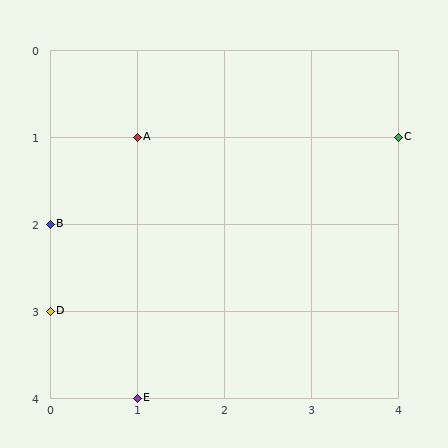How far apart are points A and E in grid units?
Points A and E are 3 rows apart.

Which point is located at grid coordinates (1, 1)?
Point A is at (1, 1).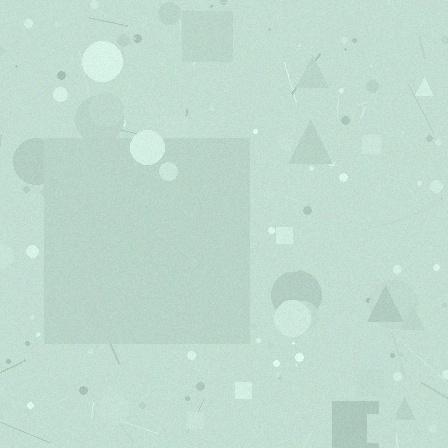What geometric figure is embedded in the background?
A square is embedded in the background.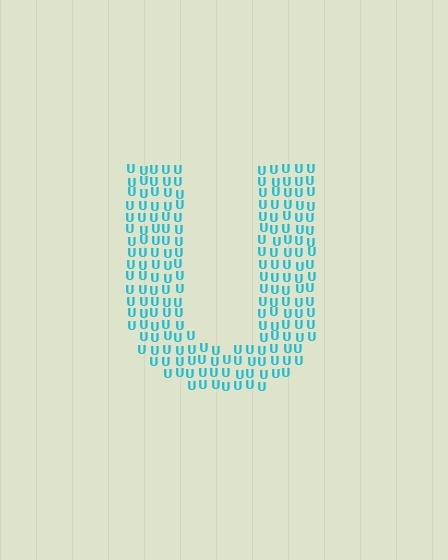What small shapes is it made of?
It is made of small letter U's.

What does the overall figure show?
The overall figure shows the letter U.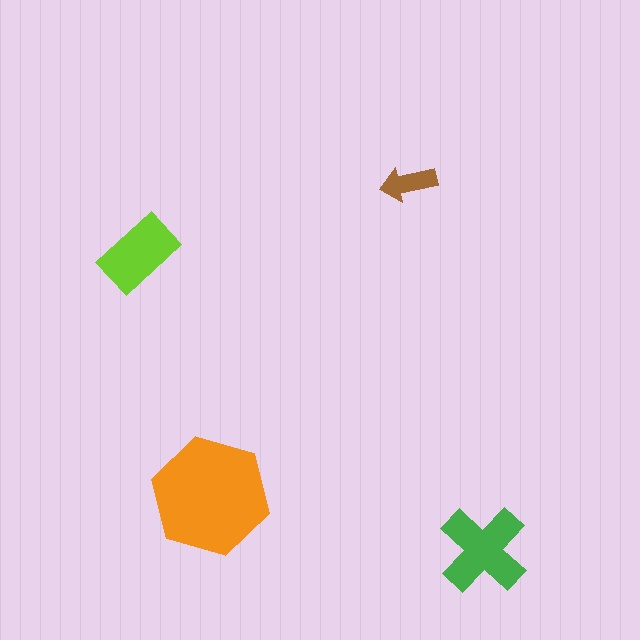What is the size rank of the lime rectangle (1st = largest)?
3rd.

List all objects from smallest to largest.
The brown arrow, the lime rectangle, the green cross, the orange hexagon.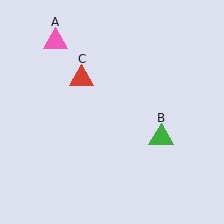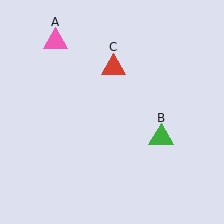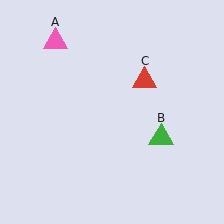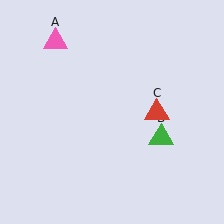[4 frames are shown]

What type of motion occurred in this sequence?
The red triangle (object C) rotated clockwise around the center of the scene.